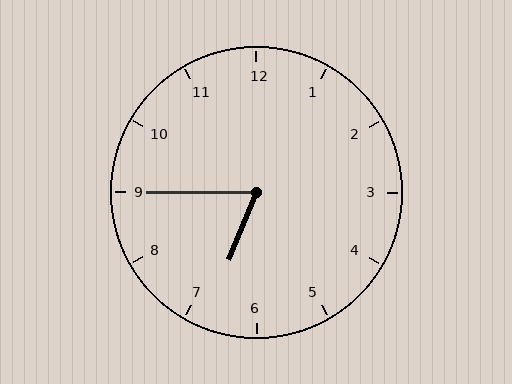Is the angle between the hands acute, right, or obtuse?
It is acute.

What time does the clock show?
6:45.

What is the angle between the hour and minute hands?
Approximately 68 degrees.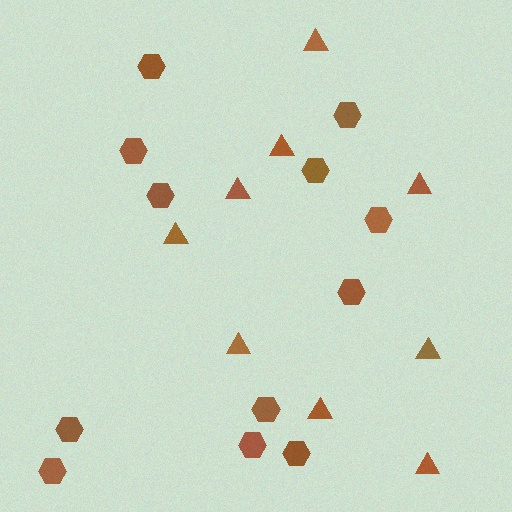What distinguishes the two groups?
There are 2 groups: one group of triangles (9) and one group of hexagons (12).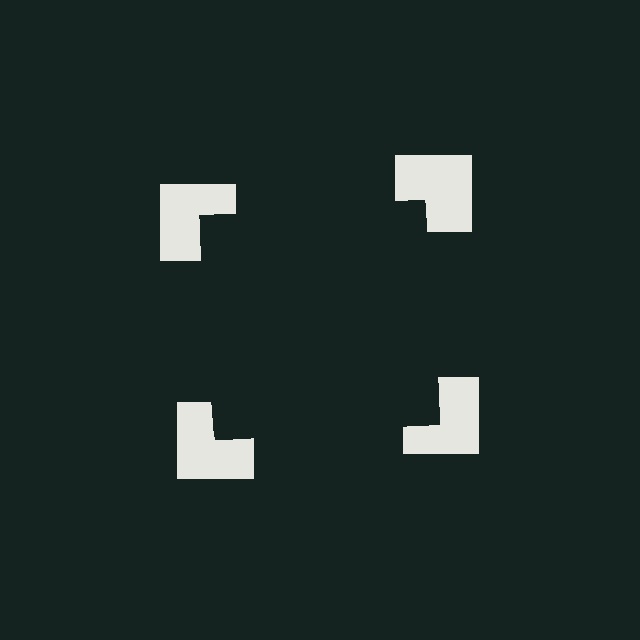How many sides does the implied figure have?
4 sides.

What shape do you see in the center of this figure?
An illusory square — its edges are inferred from the aligned wedge cuts in the notched squares, not physically drawn.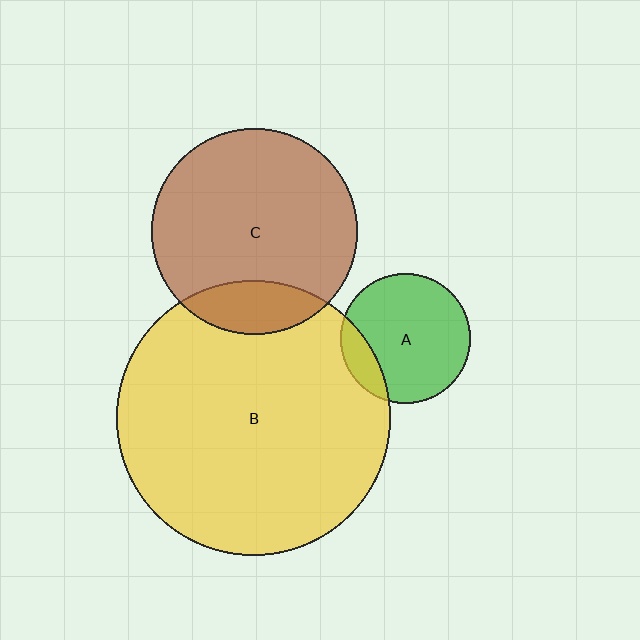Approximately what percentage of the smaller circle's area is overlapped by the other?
Approximately 15%.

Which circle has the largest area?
Circle B (yellow).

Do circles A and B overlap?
Yes.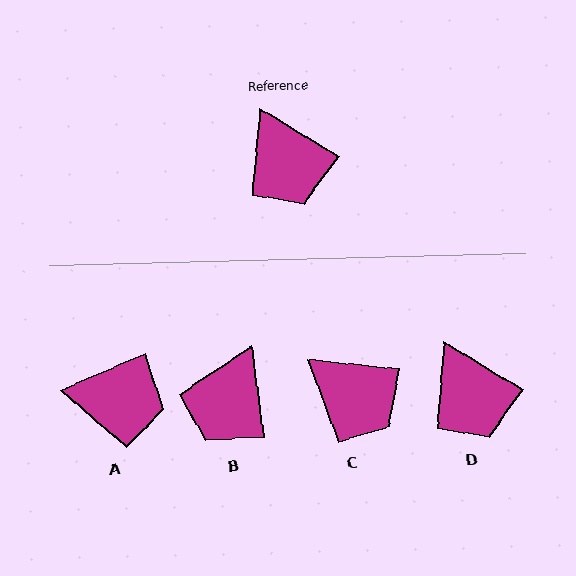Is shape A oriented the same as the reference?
No, it is off by about 54 degrees.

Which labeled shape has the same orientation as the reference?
D.